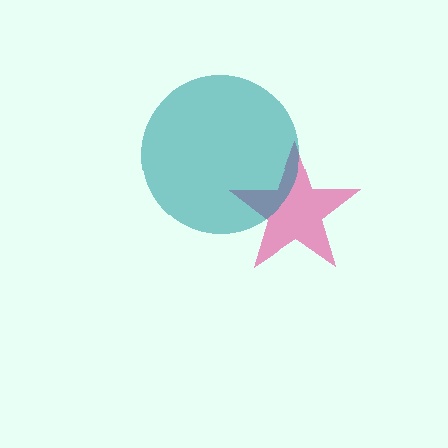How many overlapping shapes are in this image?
There are 2 overlapping shapes in the image.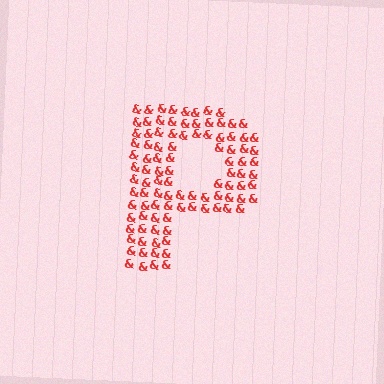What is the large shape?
The large shape is the letter P.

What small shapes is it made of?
It is made of small ampersands.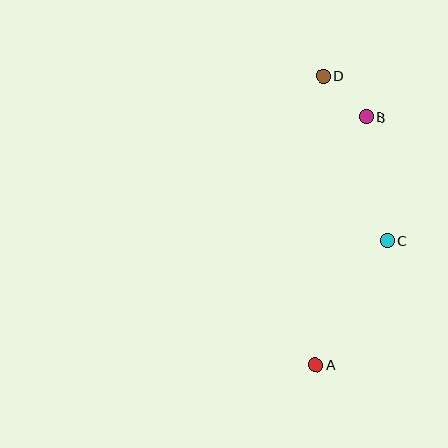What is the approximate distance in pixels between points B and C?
The distance between B and C is approximately 125 pixels.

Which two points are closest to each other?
Points B and D are closest to each other.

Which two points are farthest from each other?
Points A and D are farthest from each other.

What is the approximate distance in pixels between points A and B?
The distance between A and B is approximately 253 pixels.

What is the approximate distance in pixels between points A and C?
The distance between A and C is approximately 144 pixels.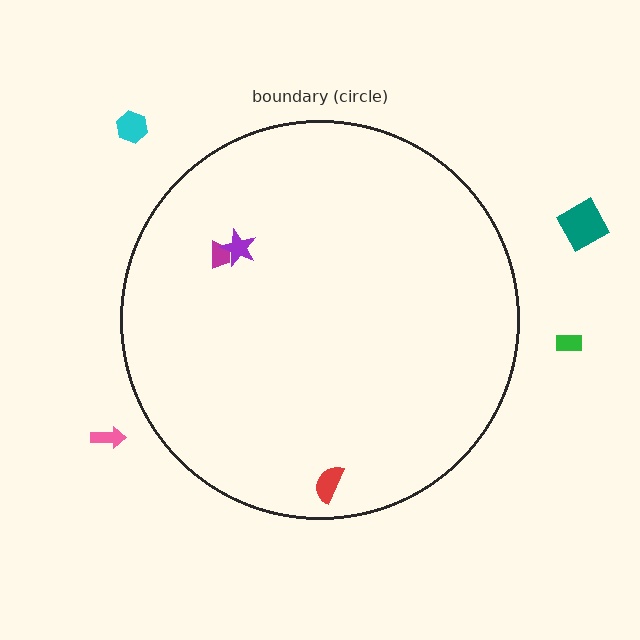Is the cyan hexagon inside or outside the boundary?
Outside.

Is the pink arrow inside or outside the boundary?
Outside.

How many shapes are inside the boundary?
3 inside, 4 outside.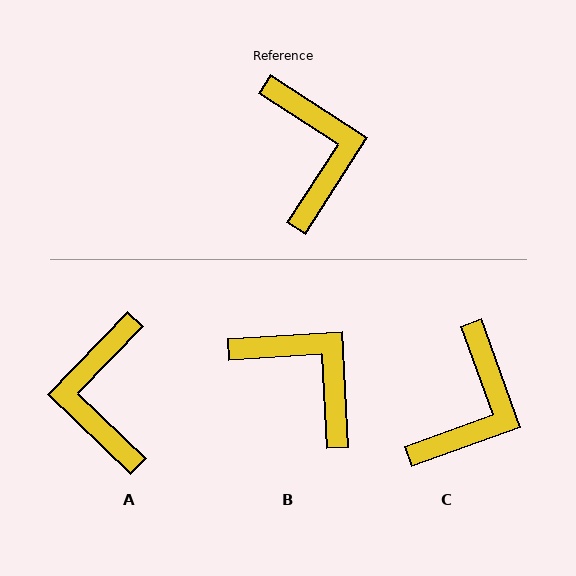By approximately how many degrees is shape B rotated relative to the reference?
Approximately 36 degrees counter-clockwise.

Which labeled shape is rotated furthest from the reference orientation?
A, about 169 degrees away.